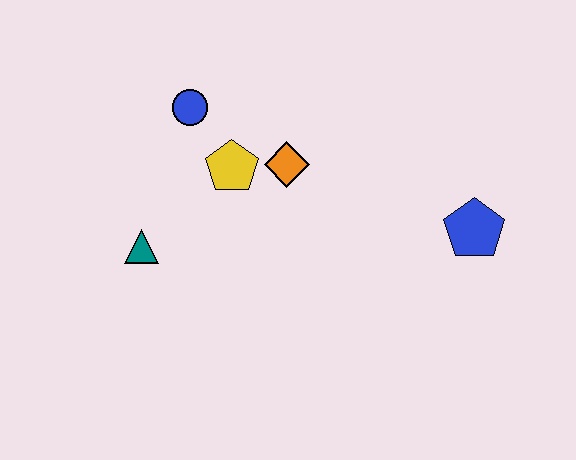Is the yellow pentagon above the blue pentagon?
Yes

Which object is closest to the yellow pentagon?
The orange diamond is closest to the yellow pentagon.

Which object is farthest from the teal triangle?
The blue pentagon is farthest from the teal triangle.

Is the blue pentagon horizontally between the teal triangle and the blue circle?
No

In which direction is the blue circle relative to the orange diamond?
The blue circle is to the left of the orange diamond.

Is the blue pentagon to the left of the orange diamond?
No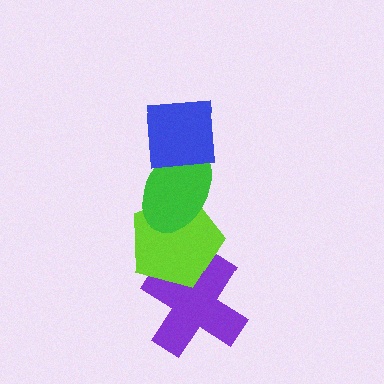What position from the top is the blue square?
The blue square is 1st from the top.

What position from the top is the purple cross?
The purple cross is 4th from the top.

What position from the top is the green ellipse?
The green ellipse is 2nd from the top.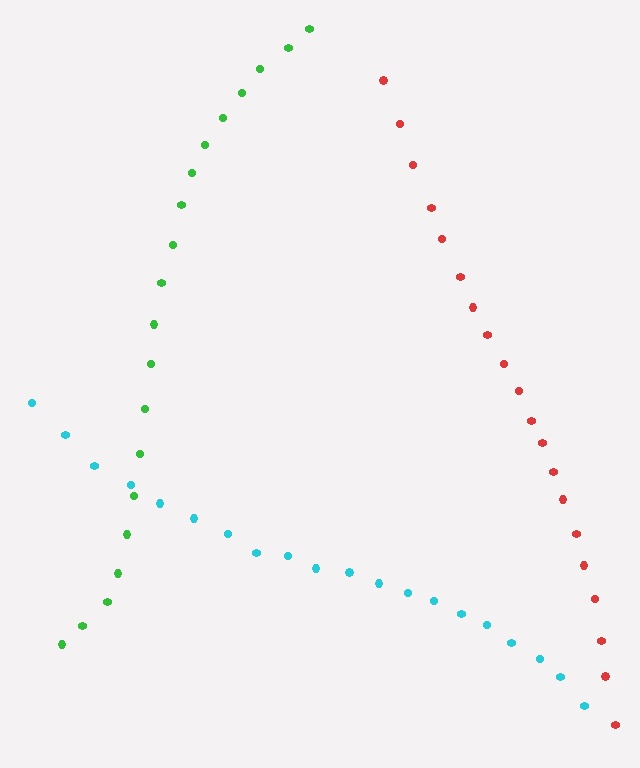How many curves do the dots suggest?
There are 3 distinct paths.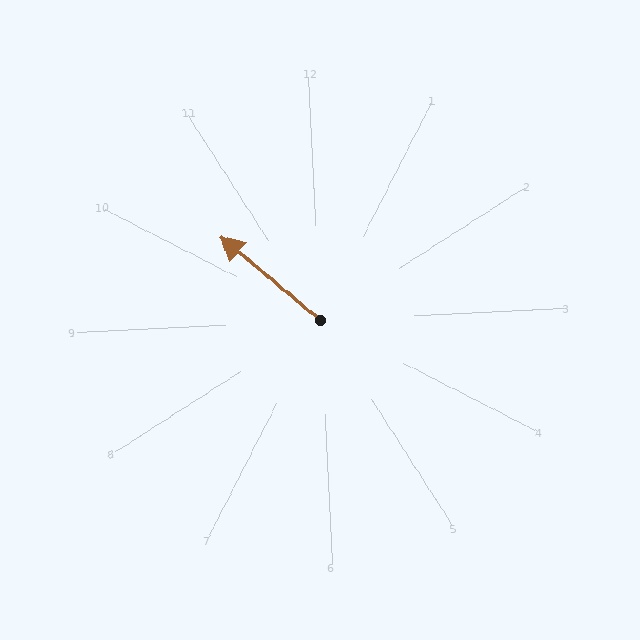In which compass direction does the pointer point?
Northwest.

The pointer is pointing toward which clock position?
Roughly 10 o'clock.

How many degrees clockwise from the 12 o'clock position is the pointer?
Approximately 313 degrees.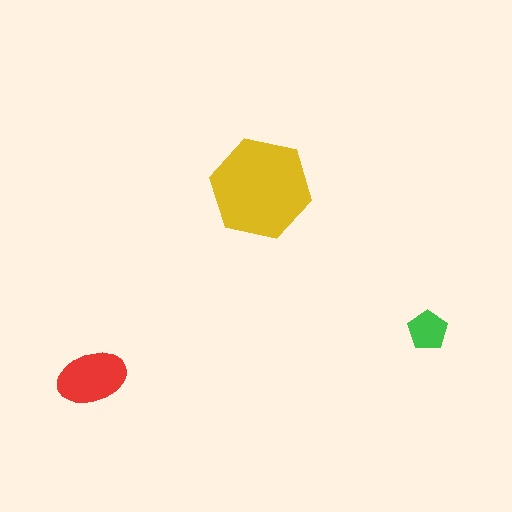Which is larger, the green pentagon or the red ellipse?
The red ellipse.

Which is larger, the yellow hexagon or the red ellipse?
The yellow hexagon.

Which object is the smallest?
The green pentagon.